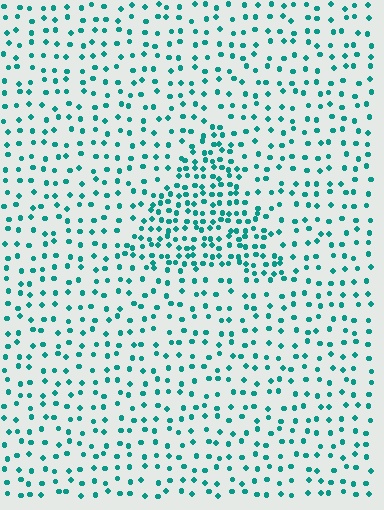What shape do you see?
I see a triangle.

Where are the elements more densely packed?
The elements are more densely packed inside the triangle boundary.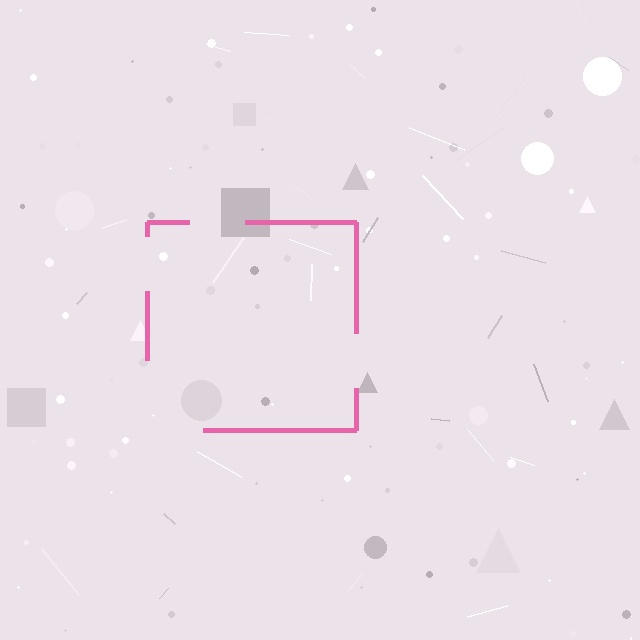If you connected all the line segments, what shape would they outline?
They would outline a square.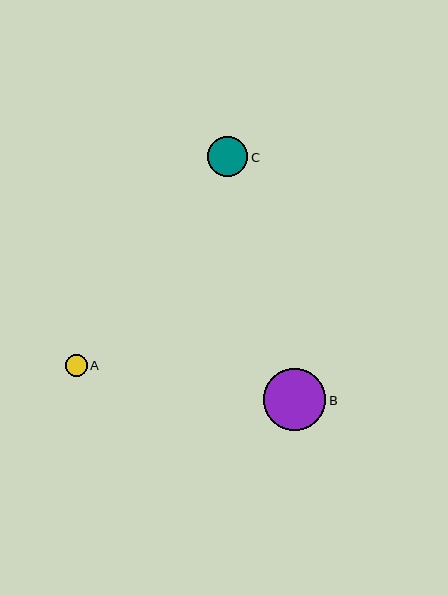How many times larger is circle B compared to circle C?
Circle B is approximately 1.5 times the size of circle C.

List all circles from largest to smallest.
From largest to smallest: B, C, A.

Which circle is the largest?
Circle B is the largest with a size of approximately 62 pixels.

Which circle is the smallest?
Circle A is the smallest with a size of approximately 22 pixels.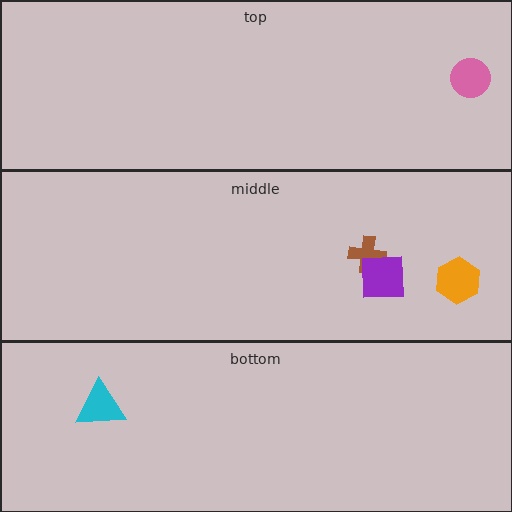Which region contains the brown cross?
The middle region.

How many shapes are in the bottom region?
1.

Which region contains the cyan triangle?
The bottom region.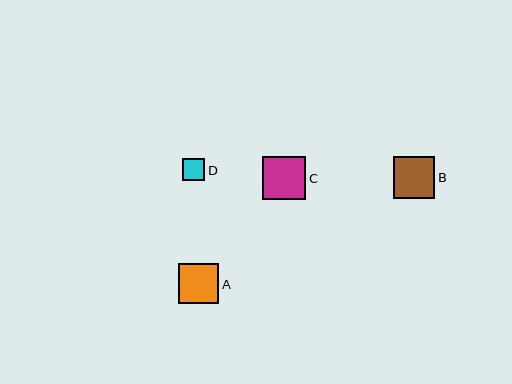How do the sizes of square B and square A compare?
Square B and square A are approximately the same size.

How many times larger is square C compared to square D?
Square C is approximately 2.0 times the size of square D.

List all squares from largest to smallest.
From largest to smallest: C, B, A, D.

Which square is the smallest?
Square D is the smallest with a size of approximately 22 pixels.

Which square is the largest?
Square C is the largest with a size of approximately 43 pixels.